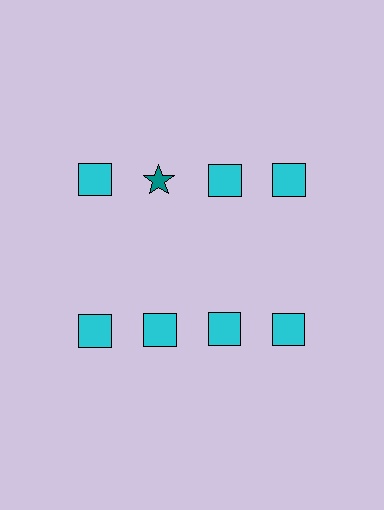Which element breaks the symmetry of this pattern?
The teal star in the top row, second from left column breaks the symmetry. All other shapes are cyan squares.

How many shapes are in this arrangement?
There are 8 shapes arranged in a grid pattern.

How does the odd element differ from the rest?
It differs in both color (teal instead of cyan) and shape (star instead of square).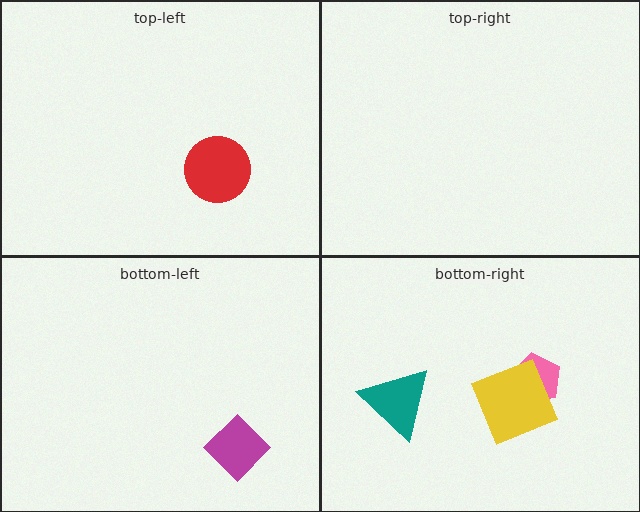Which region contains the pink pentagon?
The bottom-right region.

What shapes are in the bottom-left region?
The magenta diamond.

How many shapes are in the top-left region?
1.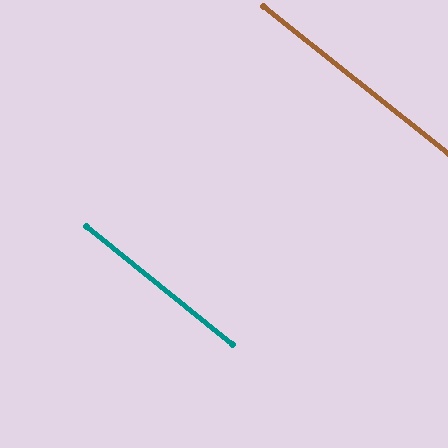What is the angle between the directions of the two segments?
Approximately 1 degree.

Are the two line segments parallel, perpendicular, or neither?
Parallel — their directions differ by only 0.6°.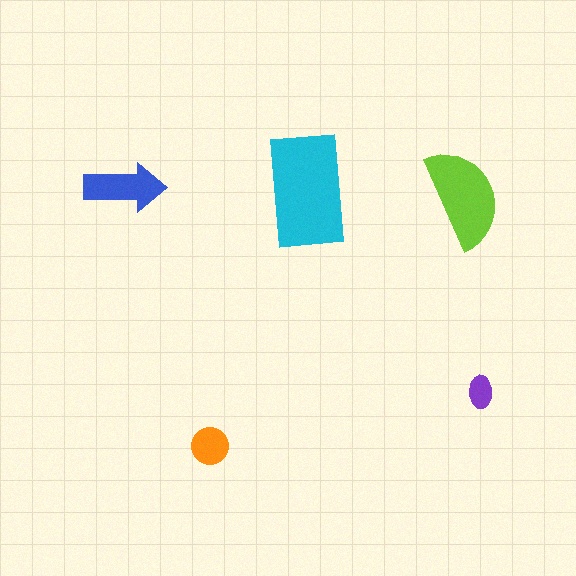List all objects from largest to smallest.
The cyan rectangle, the lime semicircle, the blue arrow, the orange circle, the purple ellipse.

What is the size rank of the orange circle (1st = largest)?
4th.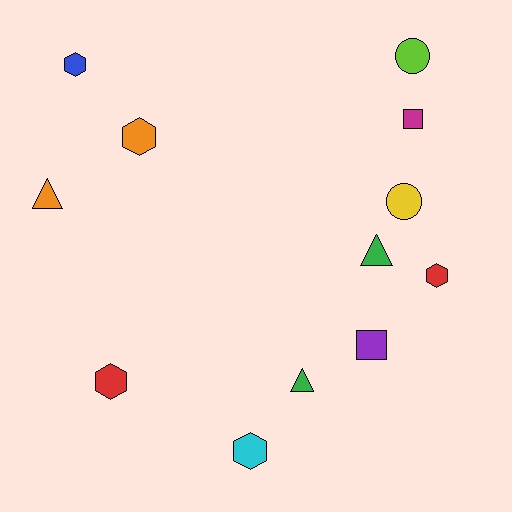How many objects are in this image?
There are 12 objects.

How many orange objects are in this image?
There are 2 orange objects.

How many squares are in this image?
There are 2 squares.